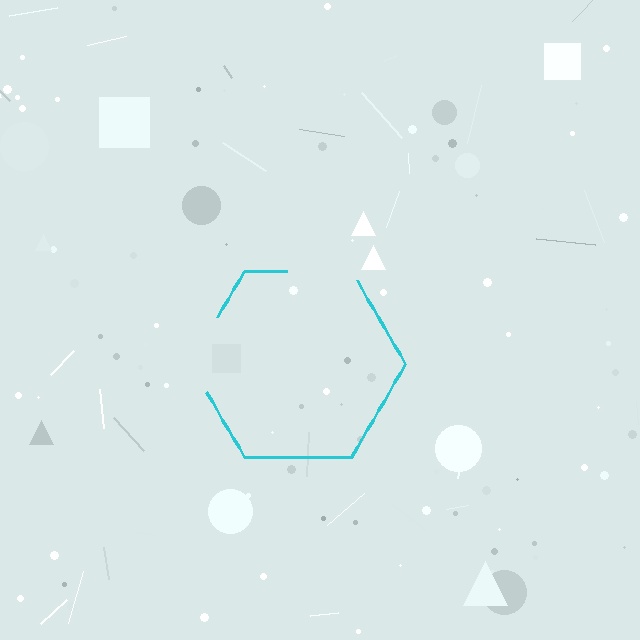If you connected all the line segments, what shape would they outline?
They would outline a hexagon.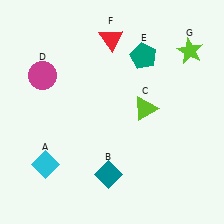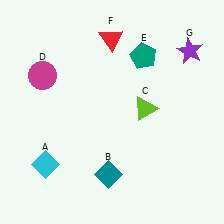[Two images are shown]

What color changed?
The star (G) changed from lime in Image 1 to purple in Image 2.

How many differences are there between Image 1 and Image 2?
There is 1 difference between the two images.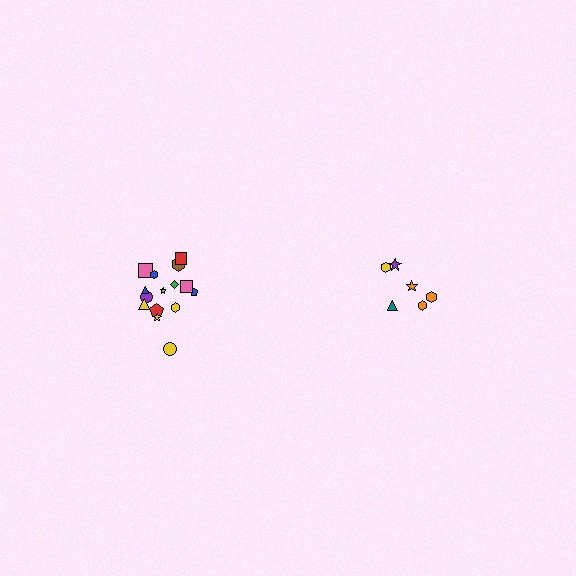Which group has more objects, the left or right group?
The left group.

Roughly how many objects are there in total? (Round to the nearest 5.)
Roughly 20 objects in total.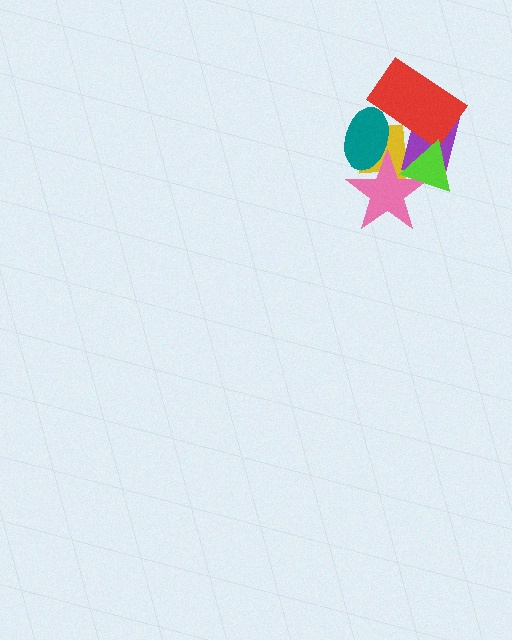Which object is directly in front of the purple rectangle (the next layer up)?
The red rectangle is directly in front of the purple rectangle.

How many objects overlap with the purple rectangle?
4 objects overlap with the purple rectangle.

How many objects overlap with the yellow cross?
5 objects overlap with the yellow cross.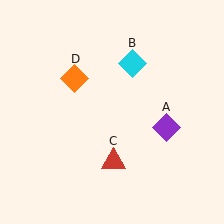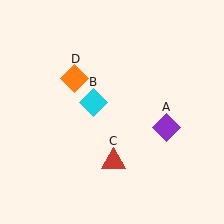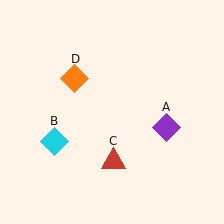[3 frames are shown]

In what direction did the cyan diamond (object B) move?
The cyan diamond (object B) moved down and to the left.